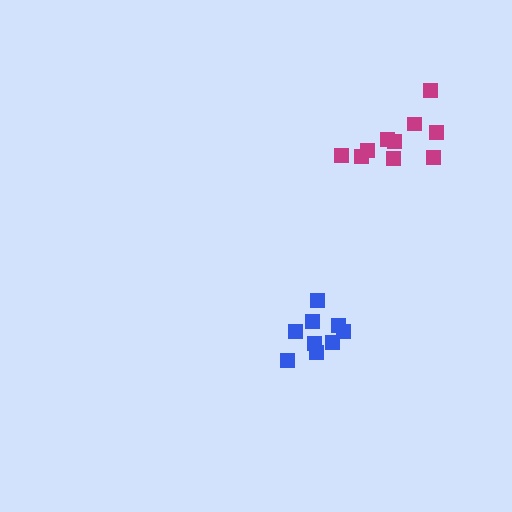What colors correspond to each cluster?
The clusters are colored: blue, magenta.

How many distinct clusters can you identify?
There are 2 distinct clusters.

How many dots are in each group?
Group 1: 9 dots, Group 2: 11 dots (20 total).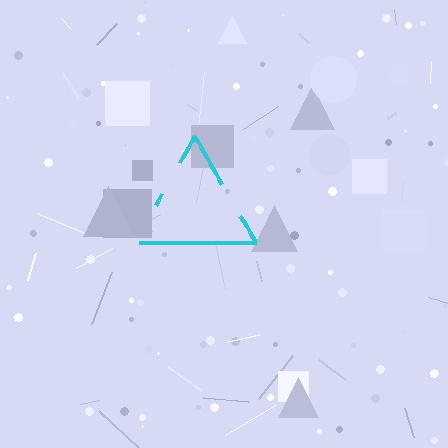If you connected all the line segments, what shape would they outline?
They would outline a triangle.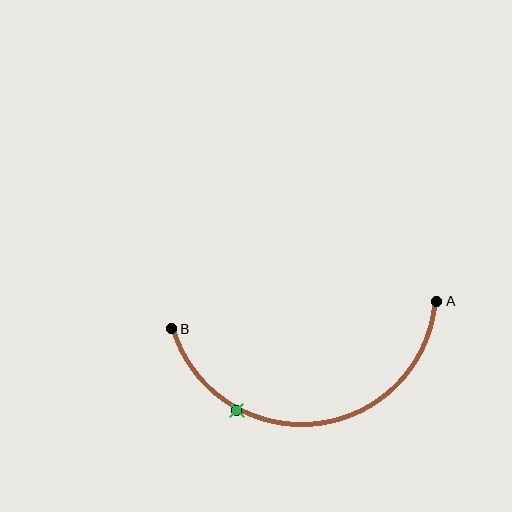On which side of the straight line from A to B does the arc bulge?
The arc bulges below the straight line connecting A and B.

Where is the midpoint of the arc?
The arc midpoint is the point on the curve farthest from the straight line joining A and B. It sits below that line.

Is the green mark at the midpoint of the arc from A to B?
No. The green mark lies on the arc but is closer to endpoint B. The arc midpoint would be at the point on the curve equidistant along the arc from both A and B.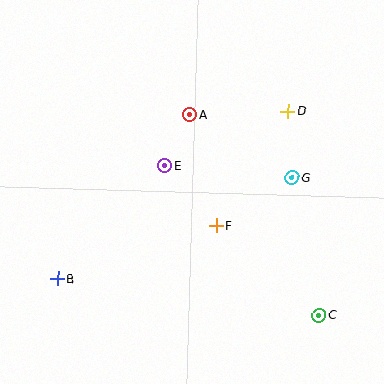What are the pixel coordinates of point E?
Point E is at (165, 165).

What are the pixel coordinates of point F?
Point F is at (216, 226).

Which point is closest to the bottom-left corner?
Point B is closest to the bottom-left corner.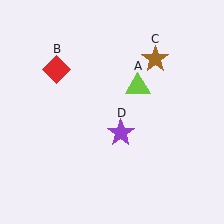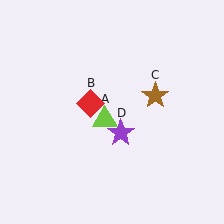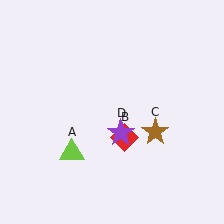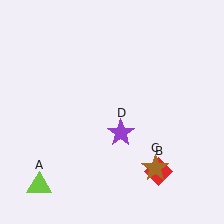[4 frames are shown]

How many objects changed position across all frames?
3 objects changed position: lime triangle (object A), red diamond (object B), brown star (object C).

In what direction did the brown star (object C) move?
The brown star (object C) moved down.